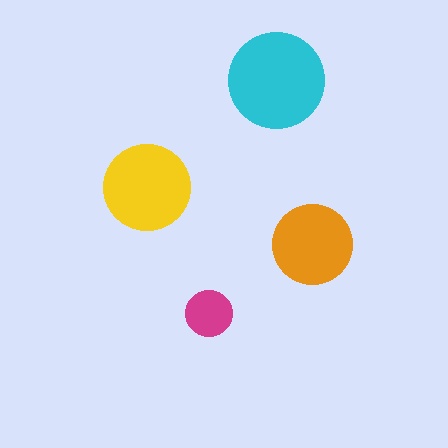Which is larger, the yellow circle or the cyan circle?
The cyan one.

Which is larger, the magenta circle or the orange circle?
The orange one.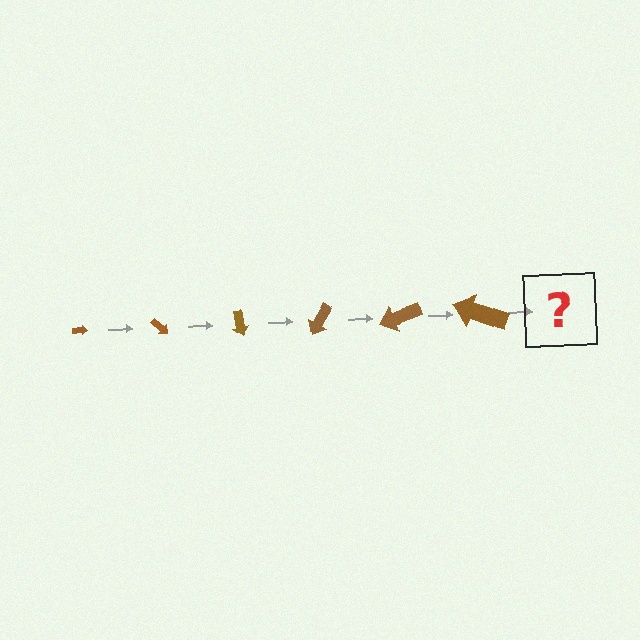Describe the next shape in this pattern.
It should be an arrow, larger than the previous one and rotated 240 degrees from the start.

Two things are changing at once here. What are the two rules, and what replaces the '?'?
The two rules are that the arrow grows larger each step and it rotates 40 degrees each step. The '?' should be an arrow, larger than the previous one and rotated 240 degrees from the start.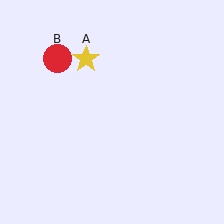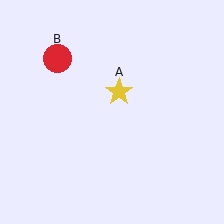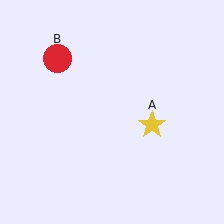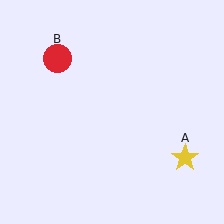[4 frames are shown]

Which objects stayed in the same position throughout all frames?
Red circle (object B) remained stationary.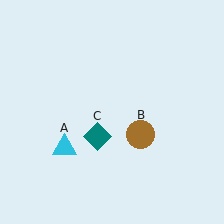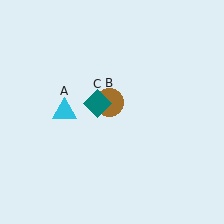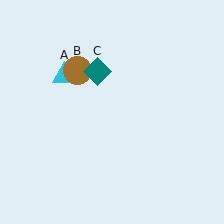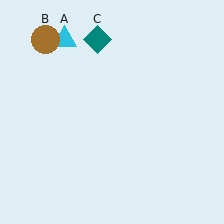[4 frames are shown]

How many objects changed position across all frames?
3 objects changed position: cyan triangle (object A), brown circle (object B), teal diamond (object C).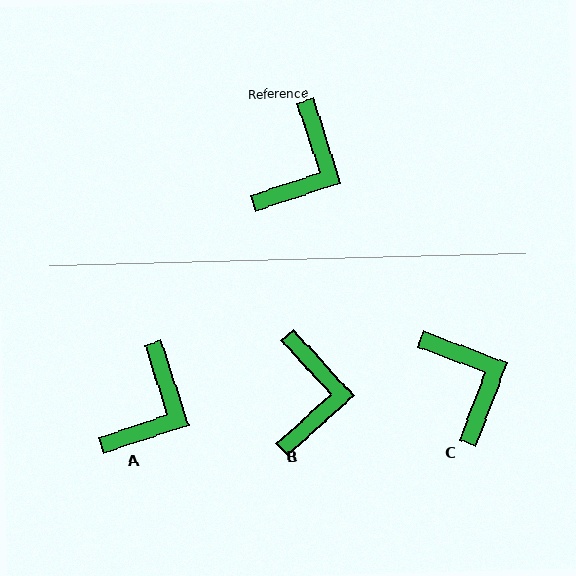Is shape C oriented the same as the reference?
No, it is off by about 51 degrees.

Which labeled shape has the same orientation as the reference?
A.